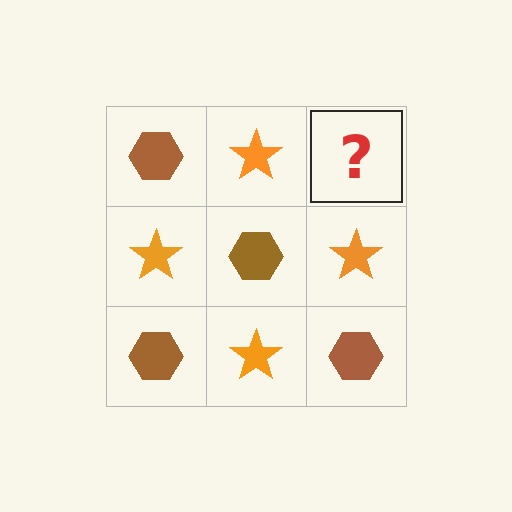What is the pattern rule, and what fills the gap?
The rule is that it alternates brown hexagon and orange star in a checkerboard pattern. The gap should be filled with a brown hexagon.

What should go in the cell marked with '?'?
The missing cell should contain a brown hexagon.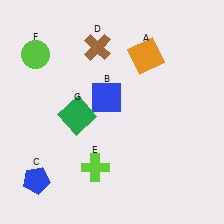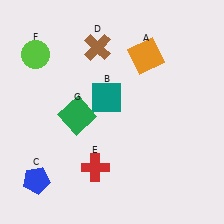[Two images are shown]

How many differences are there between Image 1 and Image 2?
There are 2 differences between the two images.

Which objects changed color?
B changed from blue to teal. E changed from lime to red.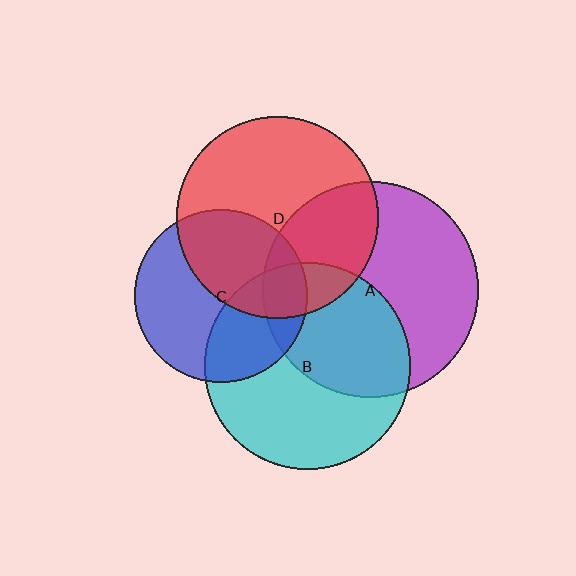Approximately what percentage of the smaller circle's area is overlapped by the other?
Approximately 35%.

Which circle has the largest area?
Circle A (purple).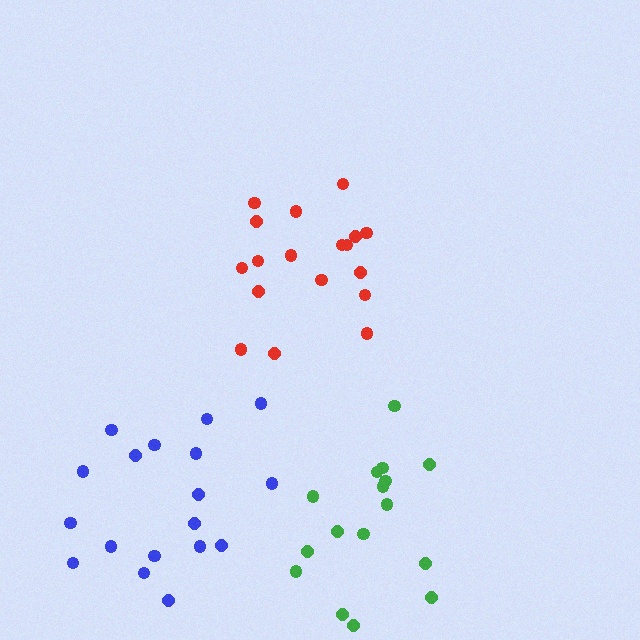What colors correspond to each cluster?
The clusters are colored: red, blue, green.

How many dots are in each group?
Group 1: 18 dots, Group 2: 18 dots, Group 3: 16 dots (52 total).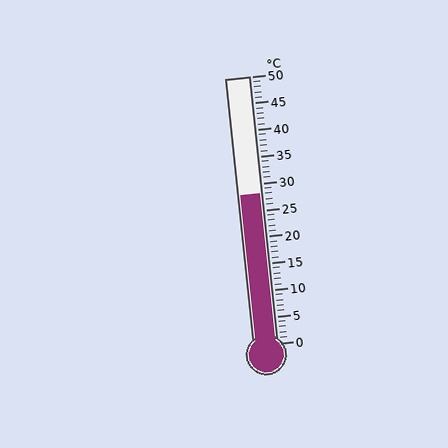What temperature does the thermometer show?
The thermometer shows approximately 28°C.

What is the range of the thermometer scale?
The thermometer scale ranges from 0°C to 50°C.